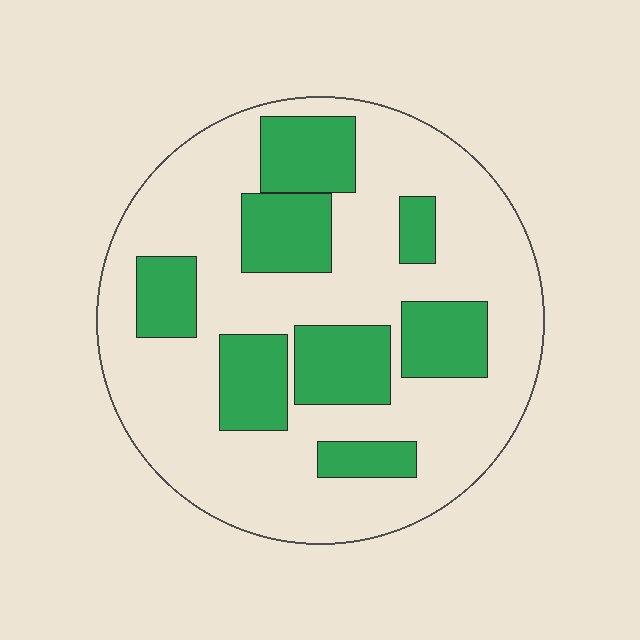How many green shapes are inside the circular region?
8.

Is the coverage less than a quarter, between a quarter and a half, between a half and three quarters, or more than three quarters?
Between a quarter and a half.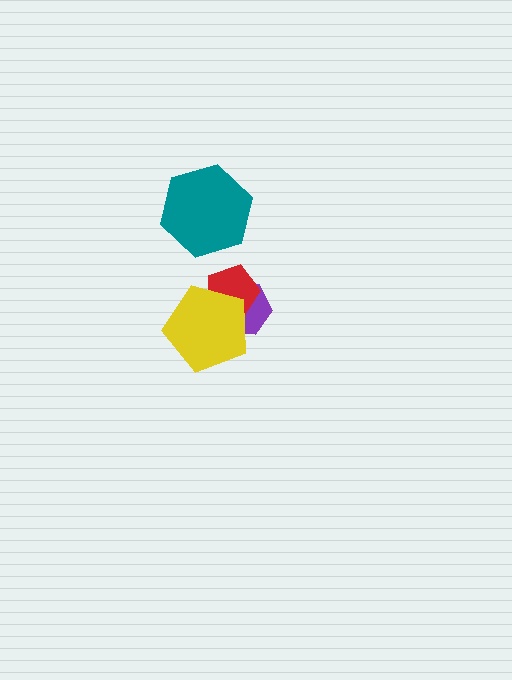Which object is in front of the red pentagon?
The yellow pentagon is in front of the red pentagon.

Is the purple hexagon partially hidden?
Yes, it is partially covered by another shape.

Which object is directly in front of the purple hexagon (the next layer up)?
The red pentagon is directly in front of the purple hexagon.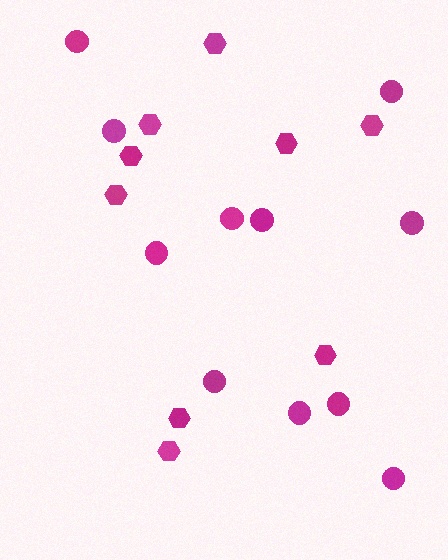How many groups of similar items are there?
There are 2 groups: one group of hexagons (9) and one group of circles (11).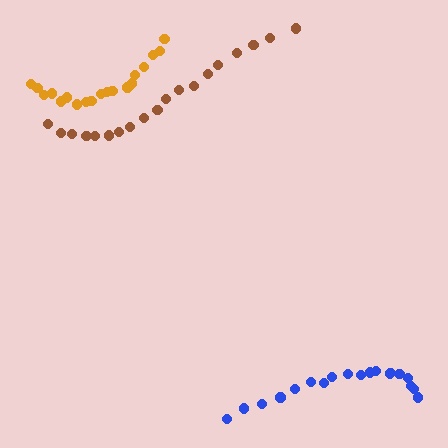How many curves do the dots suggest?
There are 3 distinct paths.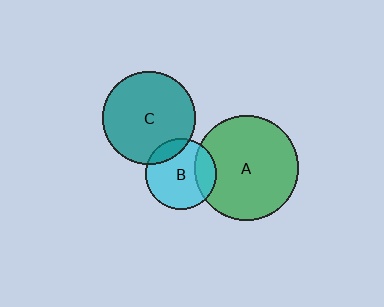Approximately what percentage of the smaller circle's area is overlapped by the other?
Approximately 15%.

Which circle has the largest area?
Circle A (green).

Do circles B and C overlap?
Yes.